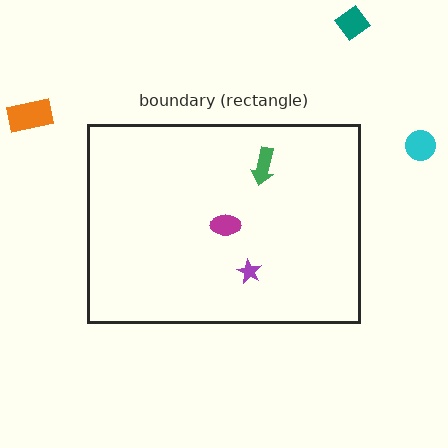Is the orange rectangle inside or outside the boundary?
Outside.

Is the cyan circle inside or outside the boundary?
Outside.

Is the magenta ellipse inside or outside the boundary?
Inside.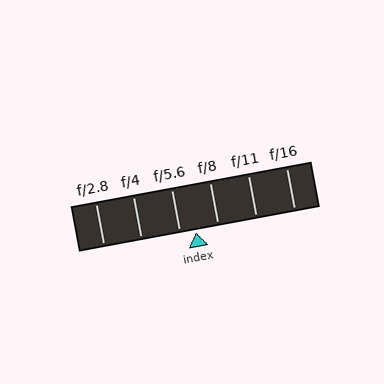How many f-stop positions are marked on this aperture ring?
There are 6 f-stop positions marked.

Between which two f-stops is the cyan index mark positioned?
The index mark is between f/5.6 and f/8.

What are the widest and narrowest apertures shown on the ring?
The widest aperture shown is f/2.8 and the narrowest is f/16.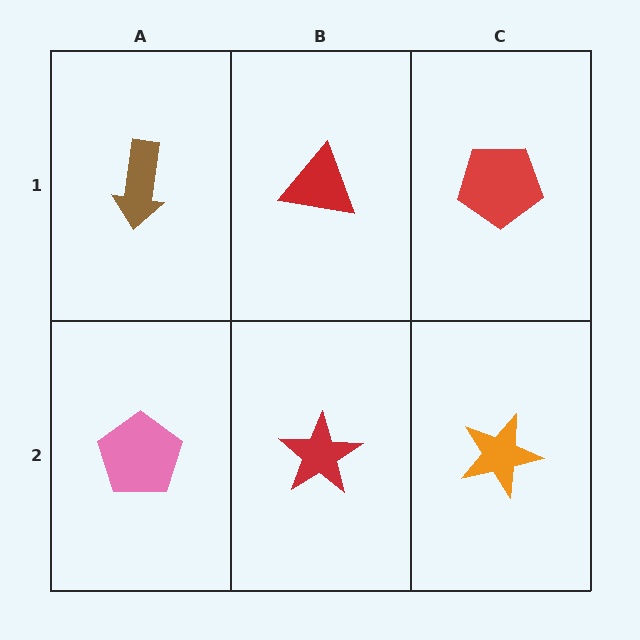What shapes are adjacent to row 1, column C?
An orange star (row 2, column C), a red triangle (row 1, column B).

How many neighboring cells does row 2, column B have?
3.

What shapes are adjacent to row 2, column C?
A red pentagon (row 1, column C), a red star (row 2, column B).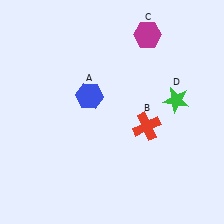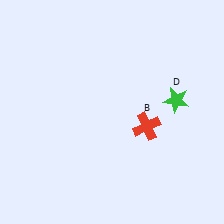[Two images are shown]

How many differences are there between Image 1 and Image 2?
There are 2 differences between the two images.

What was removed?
The magenta hexagon (C), the blue hexagon (A) were removed in Image 2.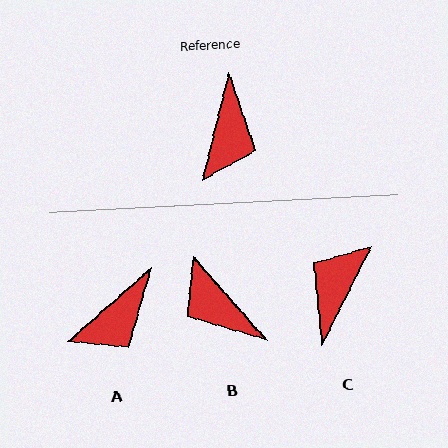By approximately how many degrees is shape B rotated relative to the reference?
Approximately 125 degrees clockwise.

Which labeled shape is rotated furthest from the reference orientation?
C, about 167 degrees away.